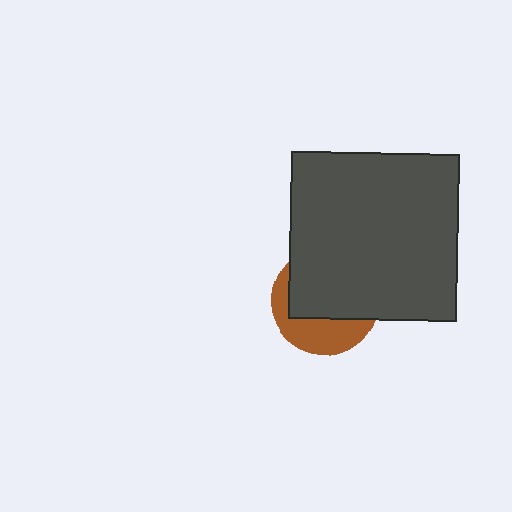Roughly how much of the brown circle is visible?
A small part of it is visible (roughly 38%).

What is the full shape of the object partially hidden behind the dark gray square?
The partially hidden object is a brown circle.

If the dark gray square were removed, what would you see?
You would see the complete brown circle.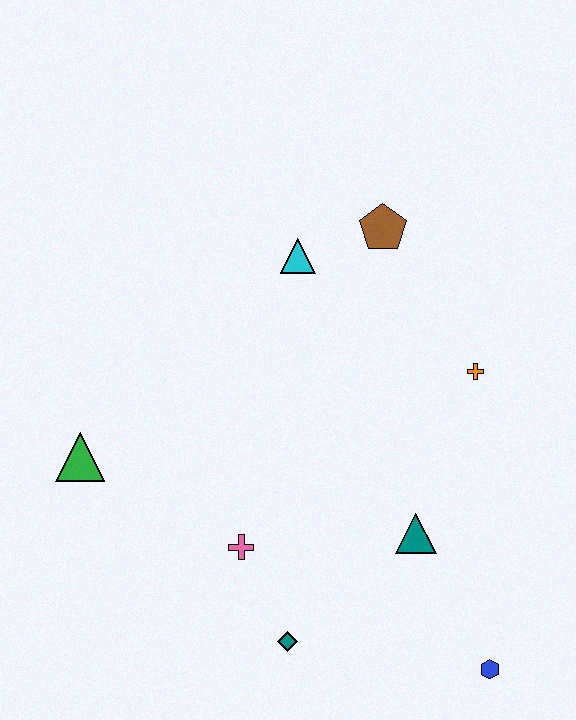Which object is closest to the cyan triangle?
The brown pentagon is closest to the cyan triangle.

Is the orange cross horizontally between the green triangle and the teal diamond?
No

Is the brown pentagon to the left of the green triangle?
No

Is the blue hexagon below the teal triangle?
Yes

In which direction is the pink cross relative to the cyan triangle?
The pink cross is below the cyan triangle.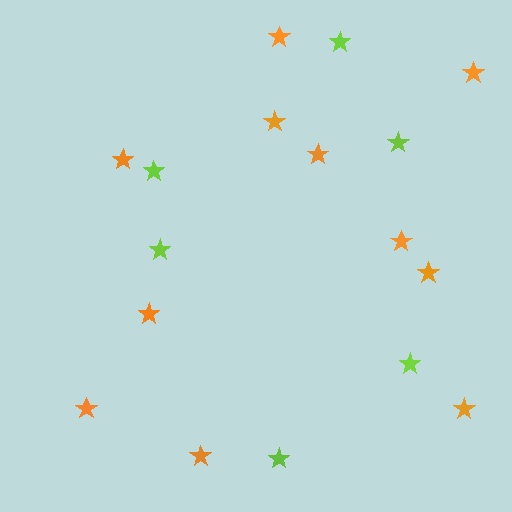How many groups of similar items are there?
There are 2 groups: one group of orange stars (11) and one group of lime stars (6).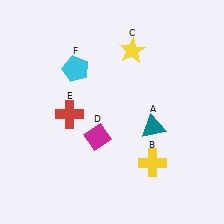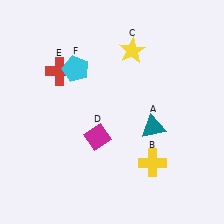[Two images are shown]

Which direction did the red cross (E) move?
The red cross (E) moved up.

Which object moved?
The red cross (E) moved up.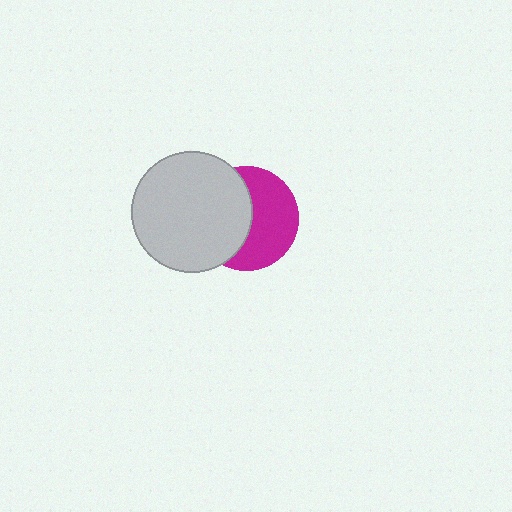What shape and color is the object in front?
The object in front is a light gray circle.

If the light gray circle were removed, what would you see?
You would see the complete magenta circle.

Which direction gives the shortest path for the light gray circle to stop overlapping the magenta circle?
Moving left gives the shortest separation.